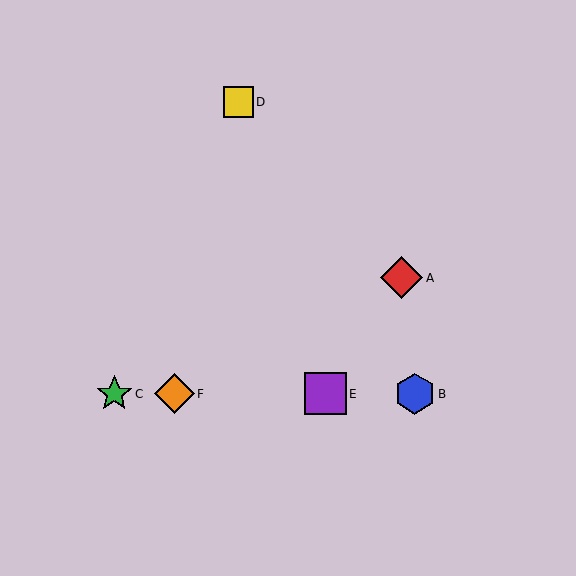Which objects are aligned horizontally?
Objects B, C, E, F are aligned horizontally.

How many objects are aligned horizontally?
4 objects (B, C, E, F) are aligned horizontally.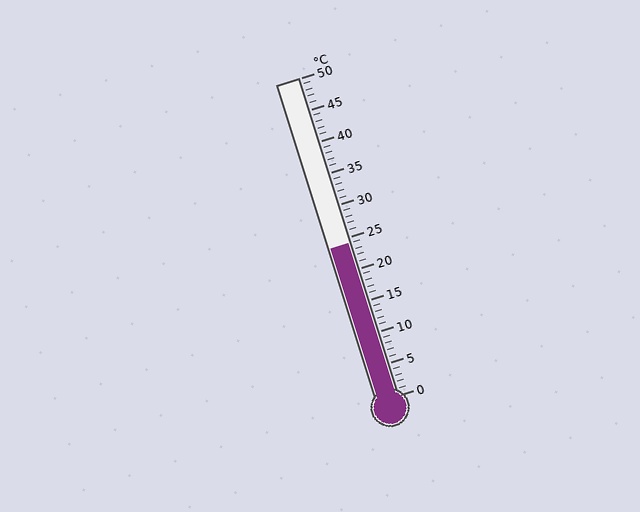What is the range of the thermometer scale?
The thermometer scale ranges from 0°C to 50°C.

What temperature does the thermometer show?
The thermometer shows approximately 24°C.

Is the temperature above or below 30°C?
The temperature is below 30°C.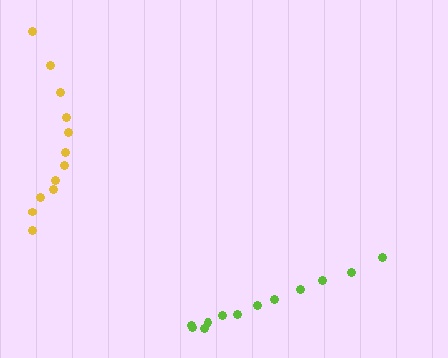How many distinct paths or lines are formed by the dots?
There are 2 distinct paths.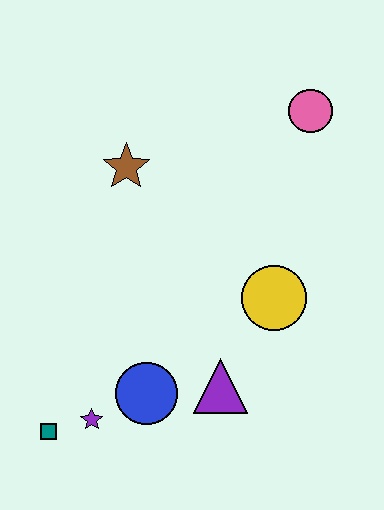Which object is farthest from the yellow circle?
The teal square is farthest from the yellow circle.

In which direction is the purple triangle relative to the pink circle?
The purple triangle is below the pink circle.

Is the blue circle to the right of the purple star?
Yes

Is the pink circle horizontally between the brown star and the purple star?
No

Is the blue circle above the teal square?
Yes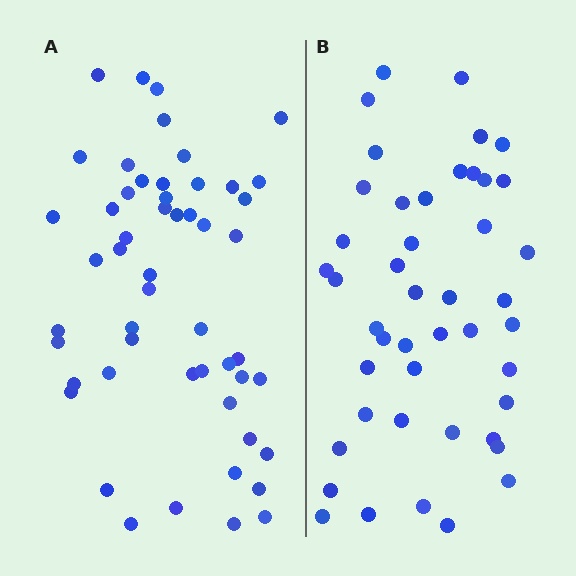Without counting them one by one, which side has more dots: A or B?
Region A (the left region) has more dots.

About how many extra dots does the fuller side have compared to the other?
Region A has roughly 8 or so more dots than region B.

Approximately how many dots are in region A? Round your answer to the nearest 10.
About 50 dots. (The exact count is 52, which rounds to 50.)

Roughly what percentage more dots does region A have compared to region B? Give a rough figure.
About 15% more.